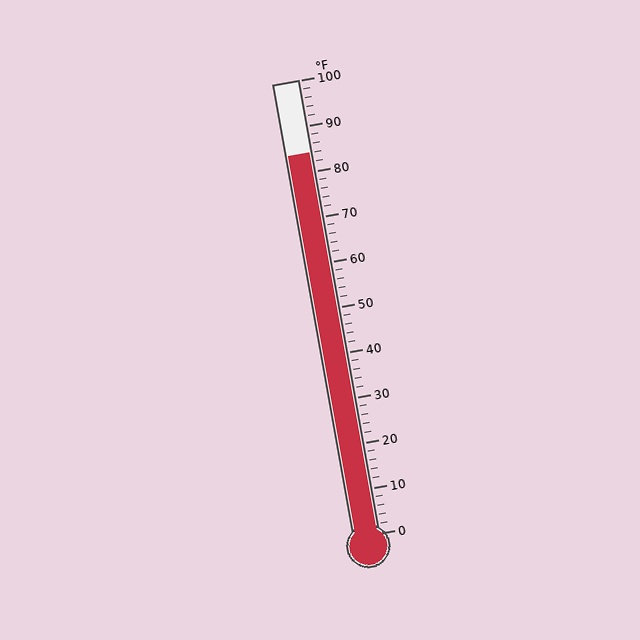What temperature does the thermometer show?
The thermometer shows approximately 84°F.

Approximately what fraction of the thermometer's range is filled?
The thermometer is filled to approximately 85% of its range.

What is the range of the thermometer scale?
The thermometer scale ranges from 0°F to 100°F.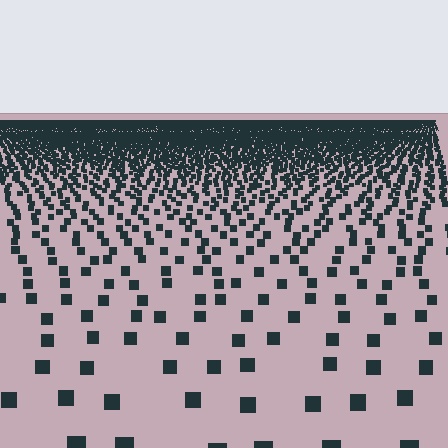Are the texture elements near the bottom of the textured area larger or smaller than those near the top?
Larger. Near the bottom, elements are closer to the viewer and appear at a bigger on-screen size.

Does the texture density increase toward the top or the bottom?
Density increases toward the top.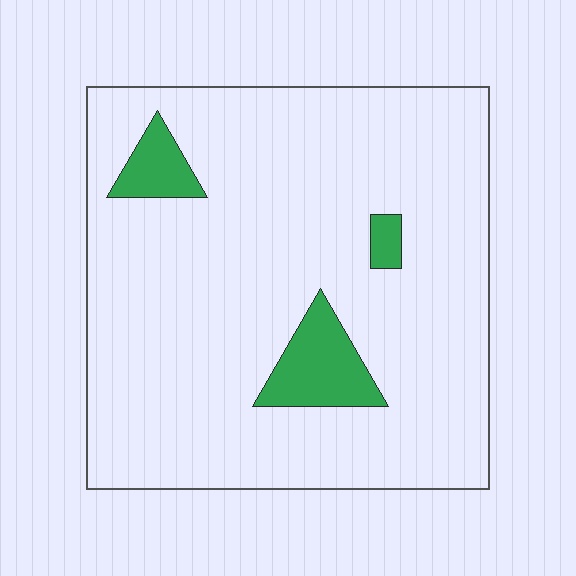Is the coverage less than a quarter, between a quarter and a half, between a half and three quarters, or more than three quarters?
Less than a quarter.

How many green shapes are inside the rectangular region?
3.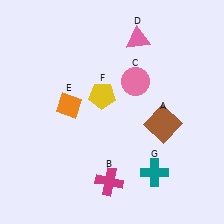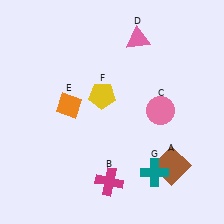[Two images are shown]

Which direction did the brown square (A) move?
The brown square (A) moved down.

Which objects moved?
The objects that moved are: the brown square (A), the pink circle (C).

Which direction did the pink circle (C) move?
The pink circle (C) moved down.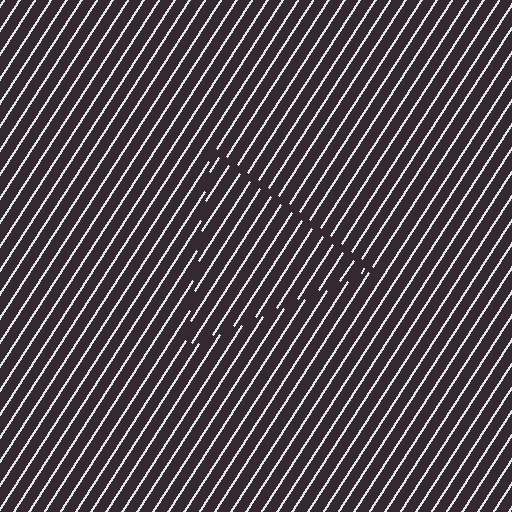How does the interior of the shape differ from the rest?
The interior of the shape contains the same grating, shifted by half a period — the contour is defined by the phase discontinuity where line-ends from the inner and outer gratings abut.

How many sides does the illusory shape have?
3 sides — the line-ends trace a triangle.